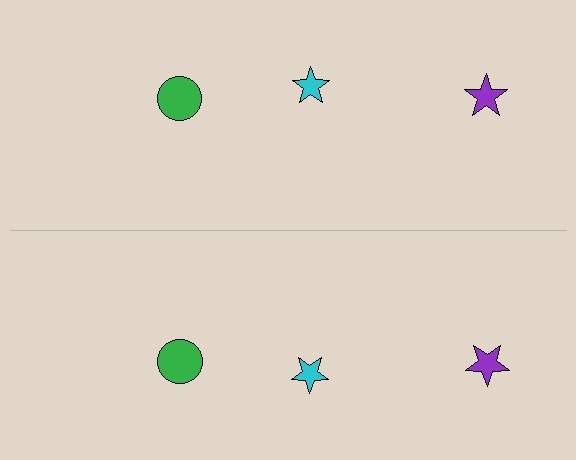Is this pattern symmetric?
Yes, this pattern has bilateral (reflection) symmetry.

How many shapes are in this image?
There are 6 shapes in this image.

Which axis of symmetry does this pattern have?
The pattern has a horizontal axis of symmetry running through the center of the image.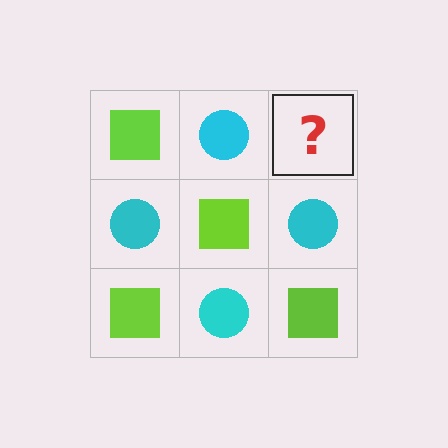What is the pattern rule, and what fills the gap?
The rule is that it alternates lime square and cyan circle in a checkerboard pattern. The gap should be filled with a lime square.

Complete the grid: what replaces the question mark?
The question mark should be replaced with a lime square.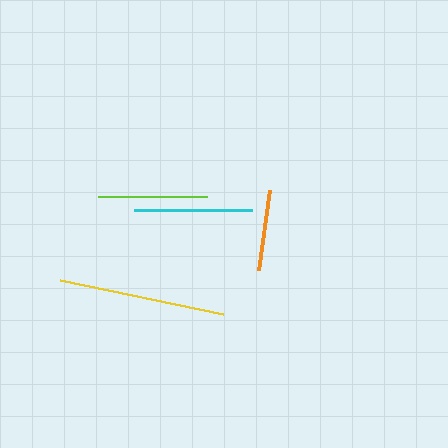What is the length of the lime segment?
The lime segment is approximately 108 pixels long.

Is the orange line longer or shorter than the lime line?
The lime line is longer than the orange line.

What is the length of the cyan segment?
The cyan segment is approximately 118 pixels long.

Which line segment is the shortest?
The orange line is the shortest at approximately 80 pixels.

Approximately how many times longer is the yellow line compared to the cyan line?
The yellow line is approximately 1.4 times the length of the cyan line.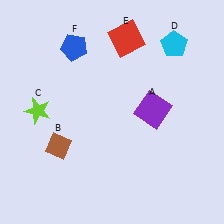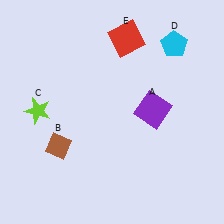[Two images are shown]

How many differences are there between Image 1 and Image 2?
There is 1 difference between the two images.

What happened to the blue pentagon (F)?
The blue pentagon (F) was removed in Image 2. It was in the top-left area of Image 1.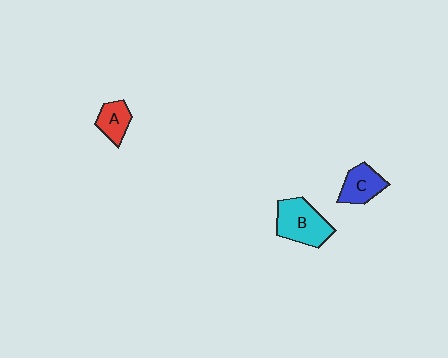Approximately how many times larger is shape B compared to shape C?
Approximately 1.5 times.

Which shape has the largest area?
Shape B (cyan).